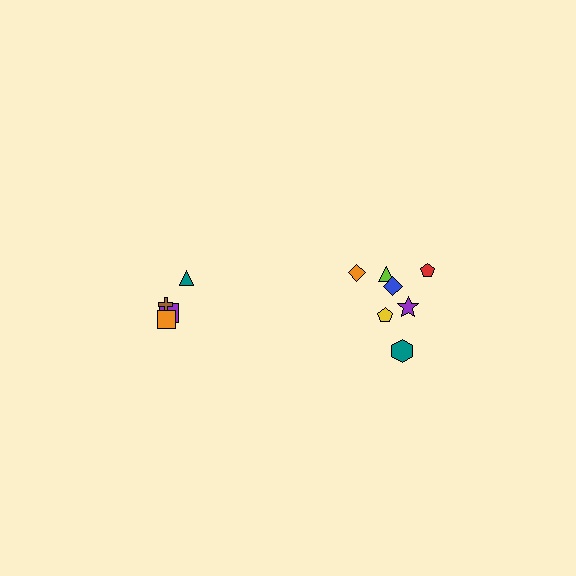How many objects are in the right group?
There are 7 objects.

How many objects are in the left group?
There are 4 objects.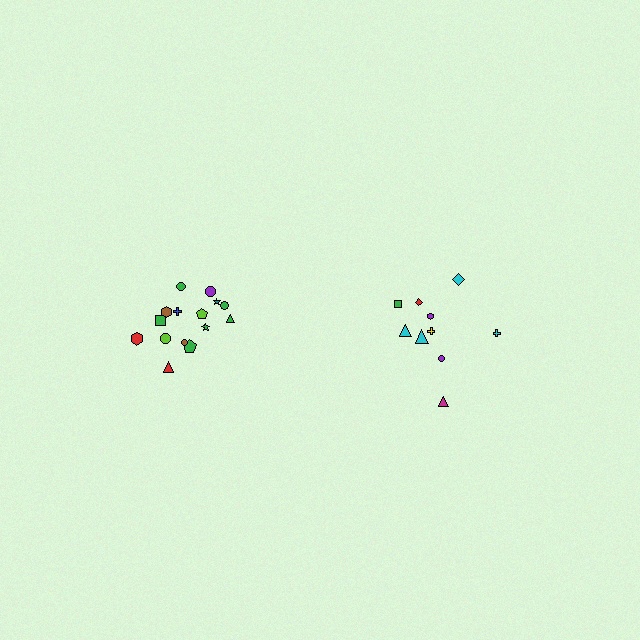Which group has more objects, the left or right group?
The left group.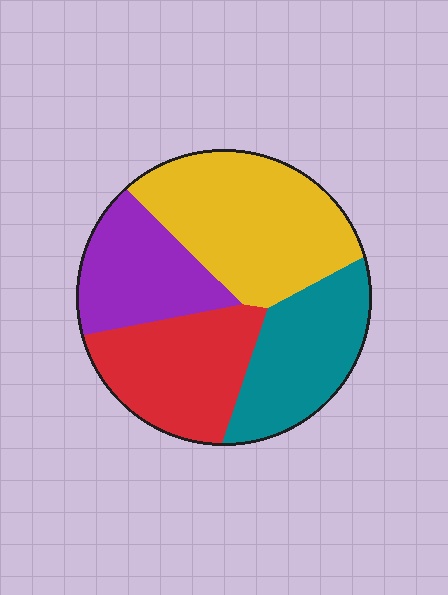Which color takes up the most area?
Yellow, at roughly 35%.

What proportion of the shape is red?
Red takes up about one quarter (1/4) of the shape.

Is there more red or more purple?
Red.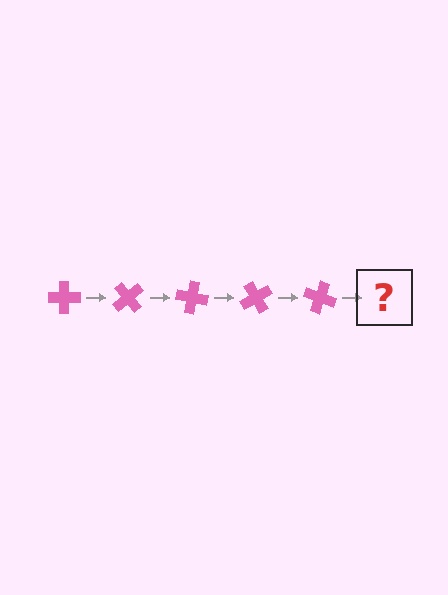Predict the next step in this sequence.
The next step is a pink cross rotated 250 degrees.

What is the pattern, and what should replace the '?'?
The pattern is that the cross rotates 50 degrees each step. The '?' should be a pink cross rotated 250 degrees.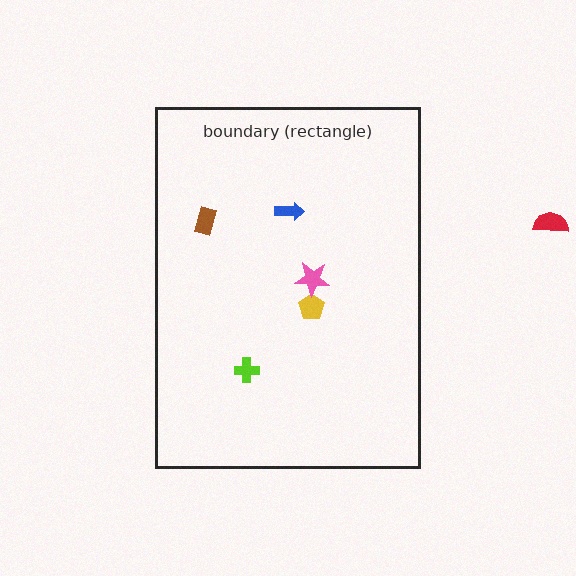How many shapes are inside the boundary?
5 inside, 1 outside.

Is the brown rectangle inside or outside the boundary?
Inside.